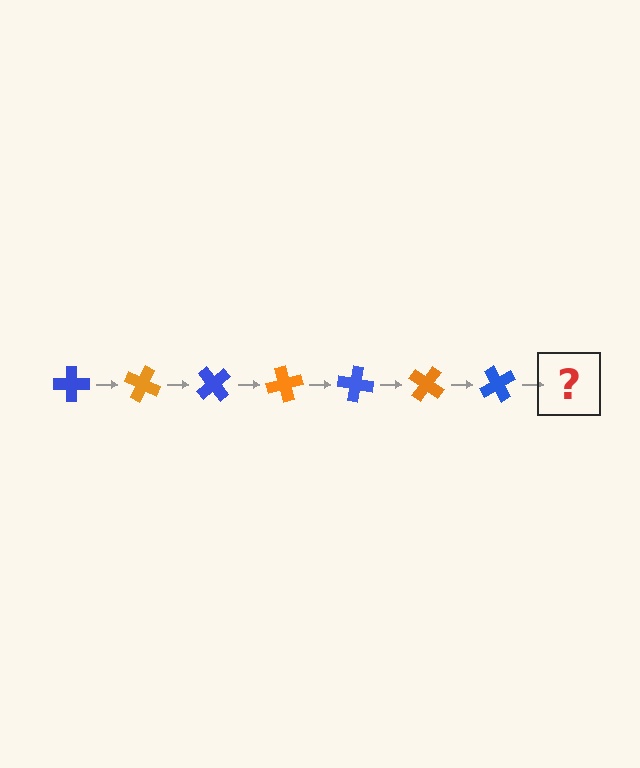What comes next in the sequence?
The next element should be an orange cross, rotated 175 degrees from the start.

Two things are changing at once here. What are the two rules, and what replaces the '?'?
The two rules are that it rotates 25 degrees each step and the color cycles through blue and orange. The '?' should be an orange cross, rotated 175 degrees from the start.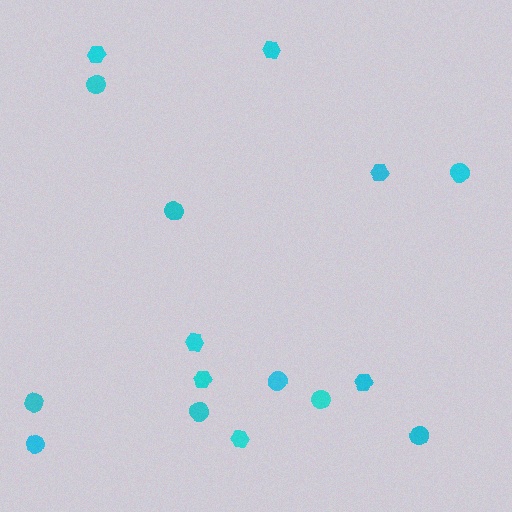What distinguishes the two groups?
There are 2 groups: one group of circles (9) and one group of hexagons (7).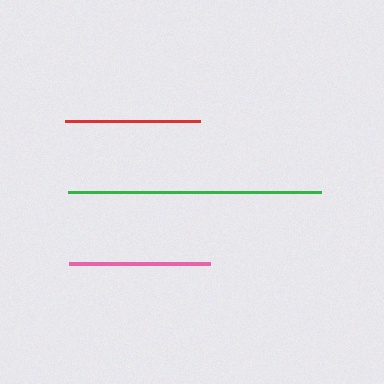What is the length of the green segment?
The green segment is approximately 253 pixels long.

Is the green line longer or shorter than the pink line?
The green line is longer than the pink line.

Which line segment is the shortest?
The red line is the shortest at approximately 134 pixels.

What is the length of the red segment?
The red segment is approximately 134 pixels long.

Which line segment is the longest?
The green line is the longest at approximately 253 pixels.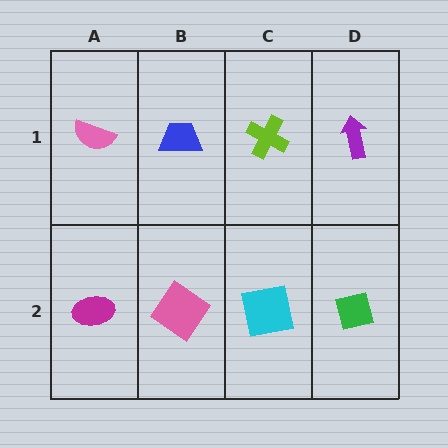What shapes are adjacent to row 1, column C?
A cyan square (row 2, column C), a blue trapezoid (row 1, column B), a purple arrow (row 1, column D).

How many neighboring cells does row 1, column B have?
3.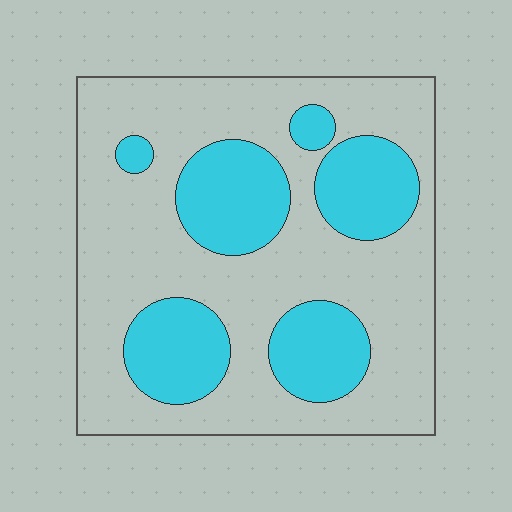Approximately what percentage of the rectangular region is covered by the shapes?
Approximately 30%.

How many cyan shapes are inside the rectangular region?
6.